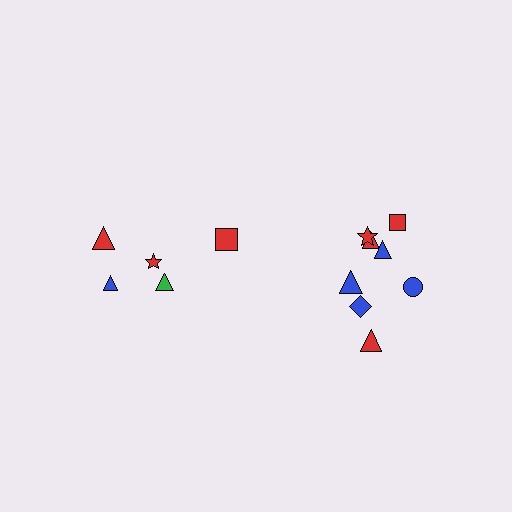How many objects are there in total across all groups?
There are 13 objects.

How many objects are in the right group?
There are 8 objects.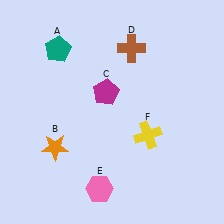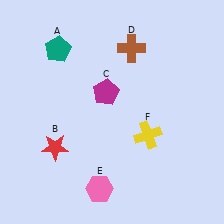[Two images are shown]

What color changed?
The star (B) changed from orange in Image 1 to red in Image 2.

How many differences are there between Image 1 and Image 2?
There is 1 difference between the two images.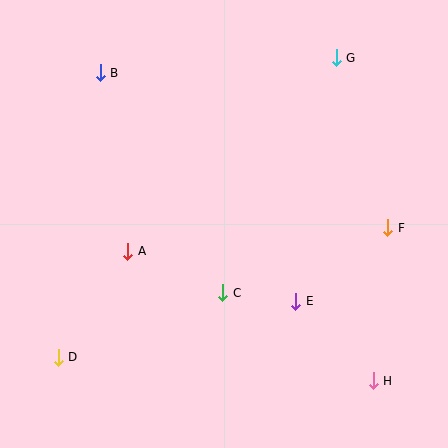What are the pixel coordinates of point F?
Point F is at (388, 228).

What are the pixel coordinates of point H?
Point H is at (373, 381).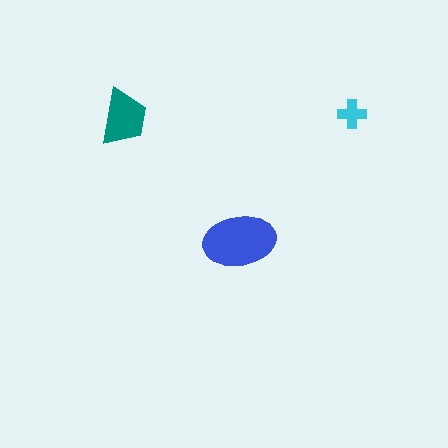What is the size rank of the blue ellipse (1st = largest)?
1st.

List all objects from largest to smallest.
The blue ellipse, the teal trapezoid, the cyan cross.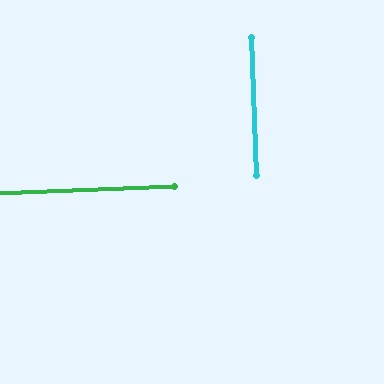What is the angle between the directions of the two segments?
Approximately 90 degrees.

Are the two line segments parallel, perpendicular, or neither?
Perpendicular — they meet at approximately 90°.